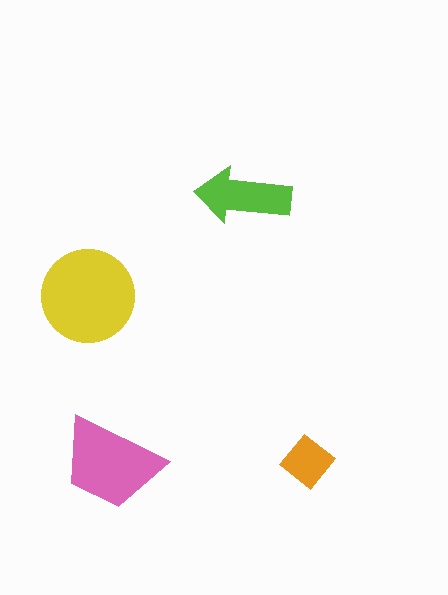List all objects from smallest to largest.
The orange diamond, the lime arrow, the pink trapezoid, the yellow circle.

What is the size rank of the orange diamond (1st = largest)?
4th.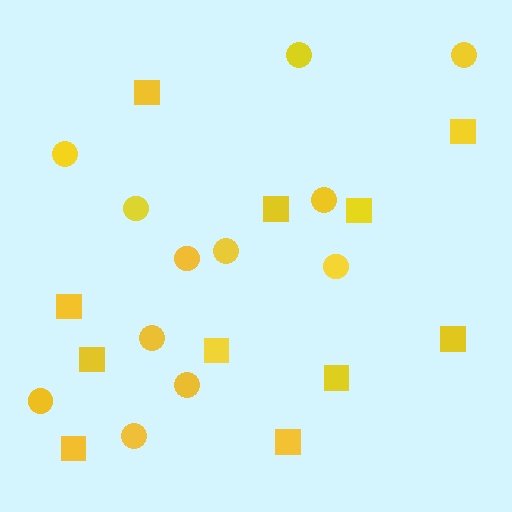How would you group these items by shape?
There are 2 groups: one group of squares (11) and one group of circles (12).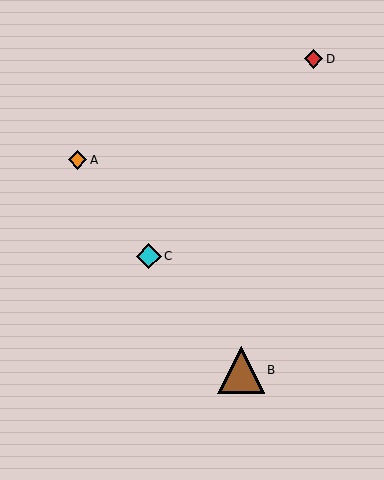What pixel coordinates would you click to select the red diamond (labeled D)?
Click at (313, 59) to select the red diamond D.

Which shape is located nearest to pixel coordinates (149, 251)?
The cyan diamond (labeled C) at (149, 256) is nearest to that location.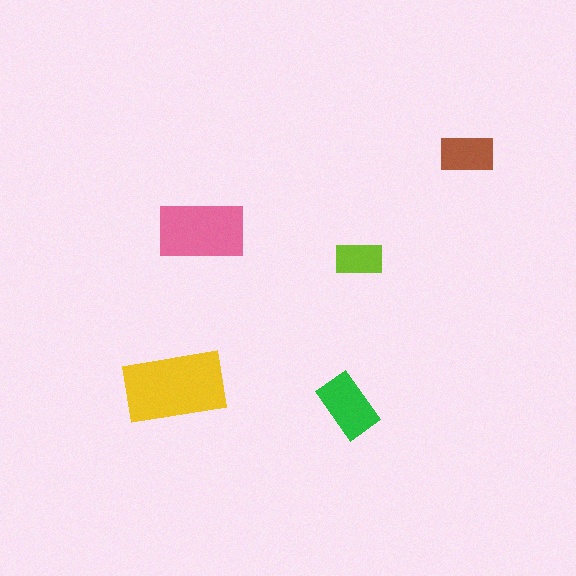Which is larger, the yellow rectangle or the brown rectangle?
The yellow one.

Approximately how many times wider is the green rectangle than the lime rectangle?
About 1.5 times wider.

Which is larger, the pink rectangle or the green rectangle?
The pink one.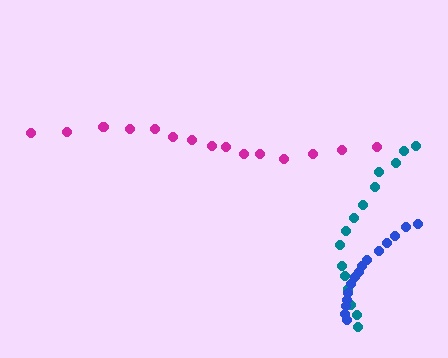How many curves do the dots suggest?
There are 3 distinct paths.